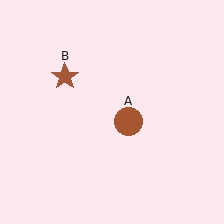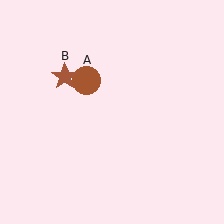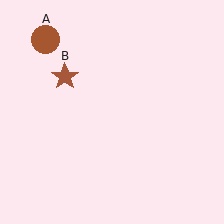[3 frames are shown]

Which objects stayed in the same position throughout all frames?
Brown star (object B) remained stationary.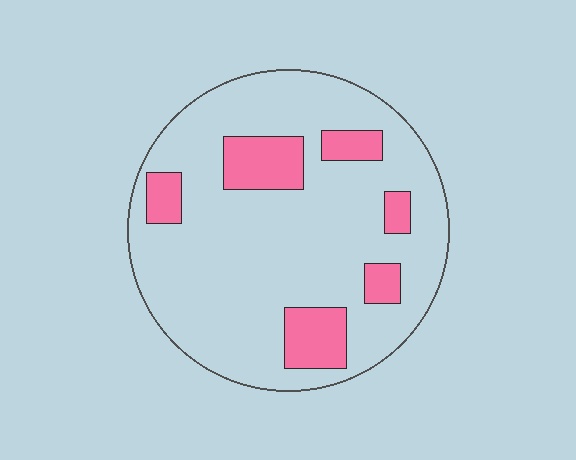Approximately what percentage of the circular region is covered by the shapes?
Approximately 20%.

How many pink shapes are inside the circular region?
6.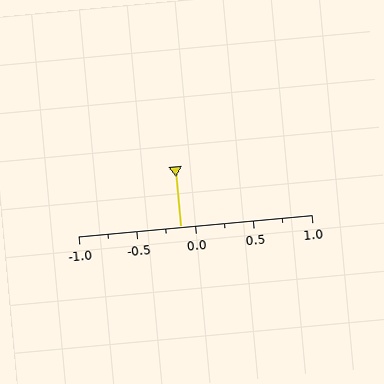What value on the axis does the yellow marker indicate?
The marker indicates approximately -0.12.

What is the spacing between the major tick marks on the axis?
The major ticks are spaced 0.5 apart.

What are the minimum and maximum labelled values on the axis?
The axis runs from -1.0 to 1.0.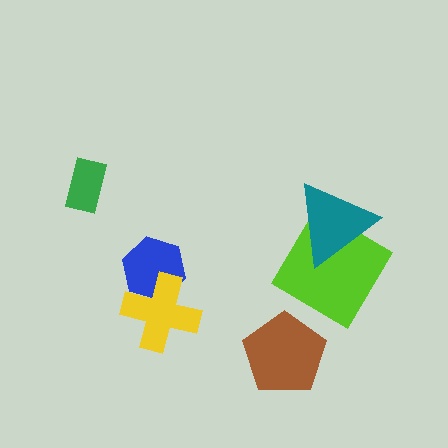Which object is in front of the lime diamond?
The teal triangle is in front of the lime diamond.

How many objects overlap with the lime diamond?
1 object overlaps with the lime diamond.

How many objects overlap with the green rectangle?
0 objects overlap with the green rectangle.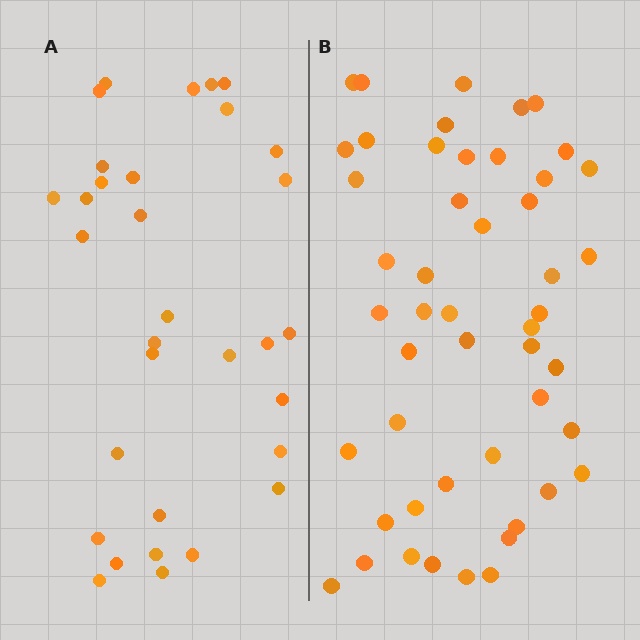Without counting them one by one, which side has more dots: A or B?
Region B (the right region) has more dots.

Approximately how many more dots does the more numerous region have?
Region B has approximately 15 more dots than region A.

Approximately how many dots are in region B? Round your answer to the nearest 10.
About 50 dots. (The exact count is 49, which rounds to 50.)